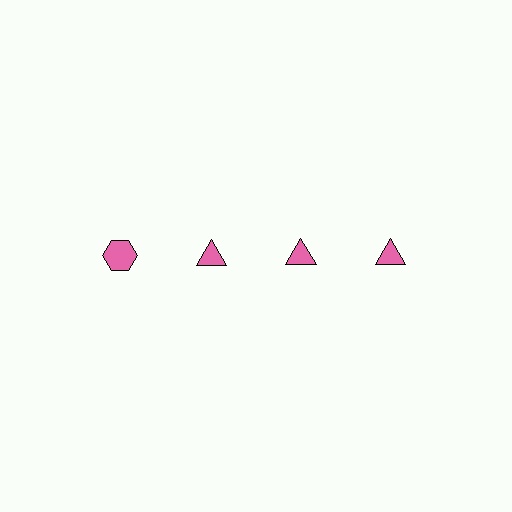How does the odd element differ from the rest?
It has a different shape: hexagon instead of triangle.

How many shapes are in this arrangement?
There are 4 shapes arranged in a grid pattern.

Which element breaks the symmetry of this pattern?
The pink hexagon in the top row, leftmost column breaks the symmetry. All other shapes are pink triangles.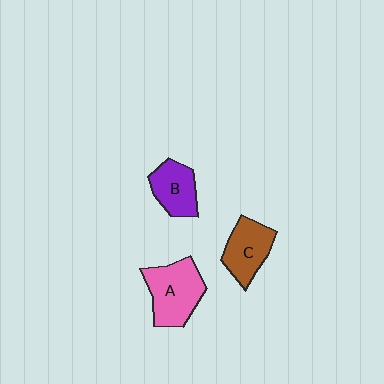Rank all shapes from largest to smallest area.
From largest to smallest: A (pink), C (brown), B (purple).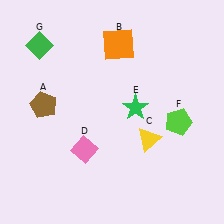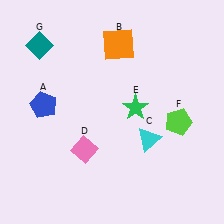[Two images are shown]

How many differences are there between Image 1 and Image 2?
There are 3 differences between the two images.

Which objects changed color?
A changed from brown to blue. C changed from yellow to cyan. G changed from green to teal.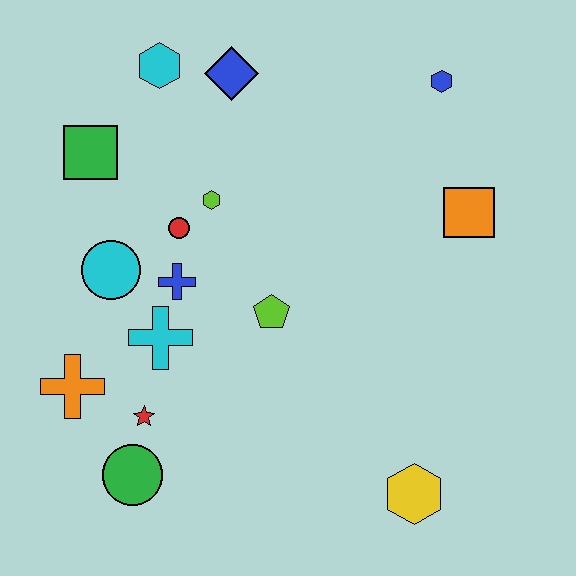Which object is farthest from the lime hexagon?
The yellow hexagon is farthest from the lime hexagon.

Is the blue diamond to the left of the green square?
No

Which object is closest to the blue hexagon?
The orange square is closest to the blue hexagon.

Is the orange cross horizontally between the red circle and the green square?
No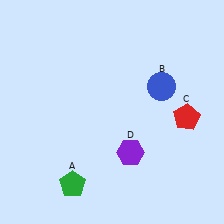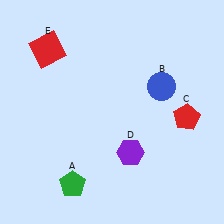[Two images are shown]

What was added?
A red square (E) was added in Image 2.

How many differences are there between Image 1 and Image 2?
There is 1 difference between the two images.